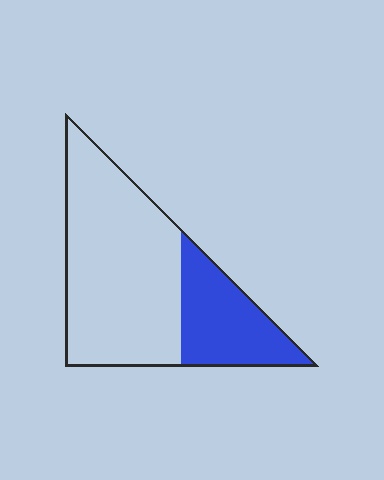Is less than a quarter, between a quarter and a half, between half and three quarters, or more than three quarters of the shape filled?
Between a quarter and a half.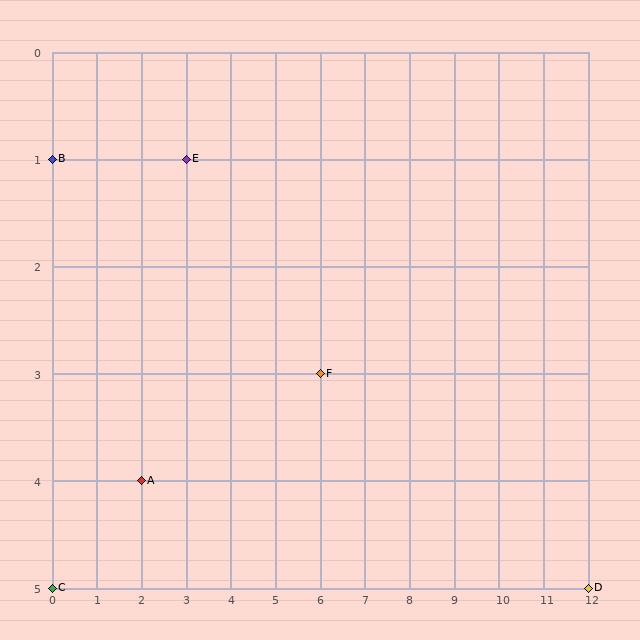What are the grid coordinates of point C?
Point C is at grid coordinates (0, 5).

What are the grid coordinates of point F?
Point F is at grid coordinates (6, 3).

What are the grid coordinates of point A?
Point A is at grid coordinates (2, 4).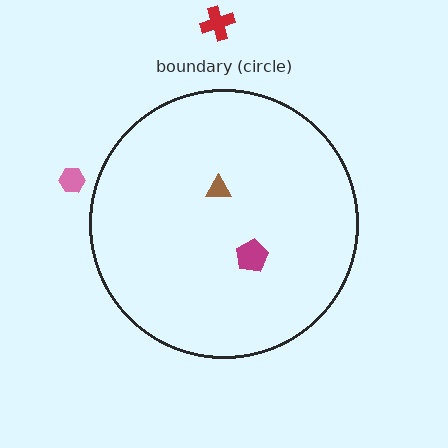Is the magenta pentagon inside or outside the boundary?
Inside.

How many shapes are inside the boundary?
2 inside, 2 outside.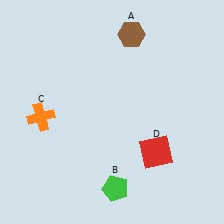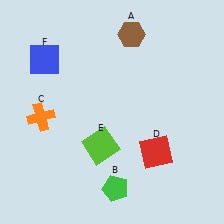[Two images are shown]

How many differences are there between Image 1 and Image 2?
There are 2 differences between the two images.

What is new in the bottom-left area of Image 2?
A lime square (E) was added in the bottom-left area of Image 2.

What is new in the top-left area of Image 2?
A blue square (F) was added in the top-left area of Image 2.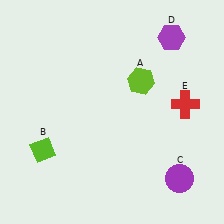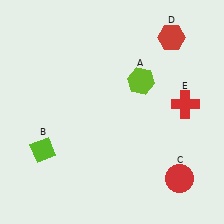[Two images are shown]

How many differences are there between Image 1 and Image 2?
There are 2 differences between the two images.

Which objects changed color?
C changed from purple to red. D changed from purple to red.